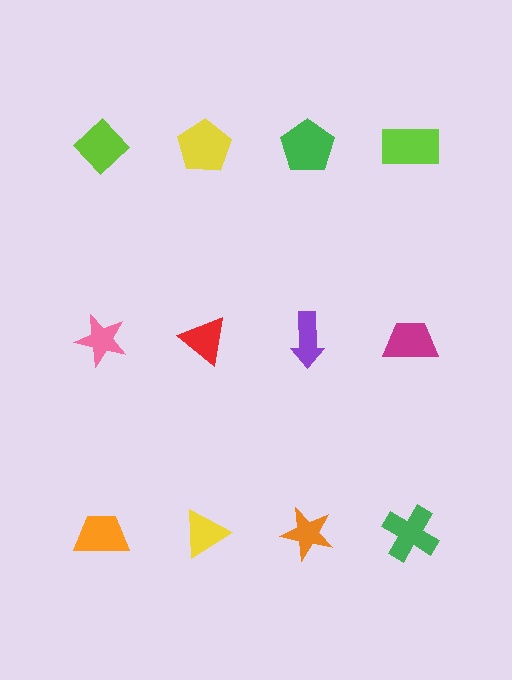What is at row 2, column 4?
A magenta trapezoid.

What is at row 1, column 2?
A yellow pentagon.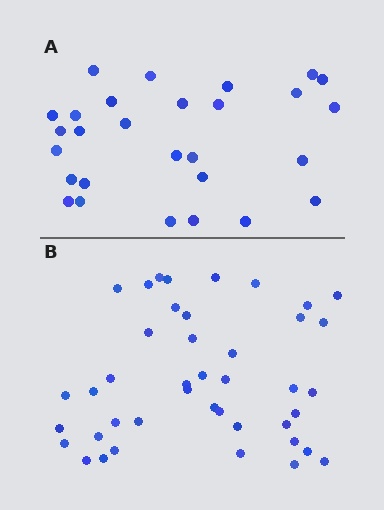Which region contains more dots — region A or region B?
Region B (the bottom region) has more dots.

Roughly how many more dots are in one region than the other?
Region B has approximately 15 more dots than region A.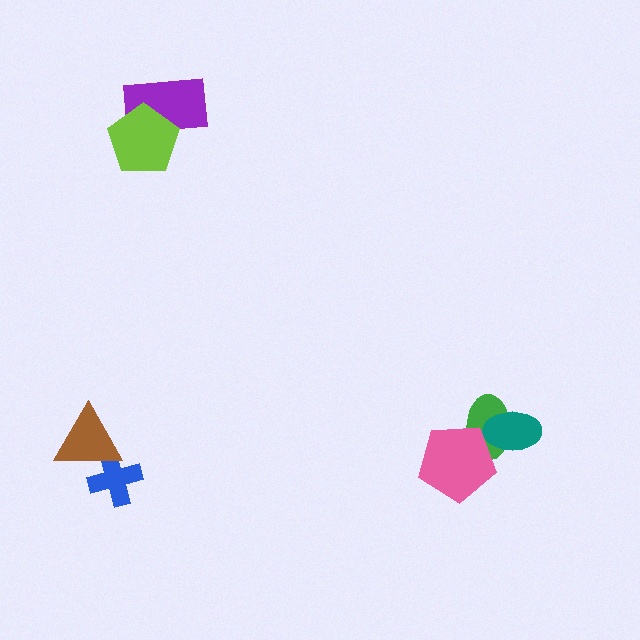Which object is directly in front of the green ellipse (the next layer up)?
The teal ellipse is directly in front of the green ellipse.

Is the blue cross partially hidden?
Yes, it is partially covered by another shape.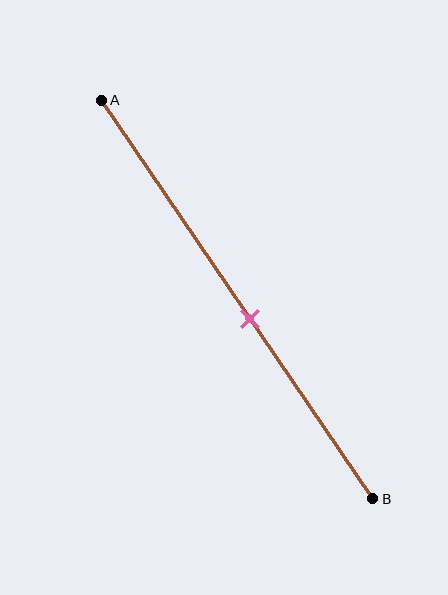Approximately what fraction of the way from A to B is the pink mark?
The pink mark is approximately 55% of the way from A to B.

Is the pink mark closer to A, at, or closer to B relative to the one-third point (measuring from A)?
The pink mark is closer to point B than the one-third point of segment AB.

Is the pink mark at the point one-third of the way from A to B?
No, the mark is at about 55% from A, not at the 33% one-third point.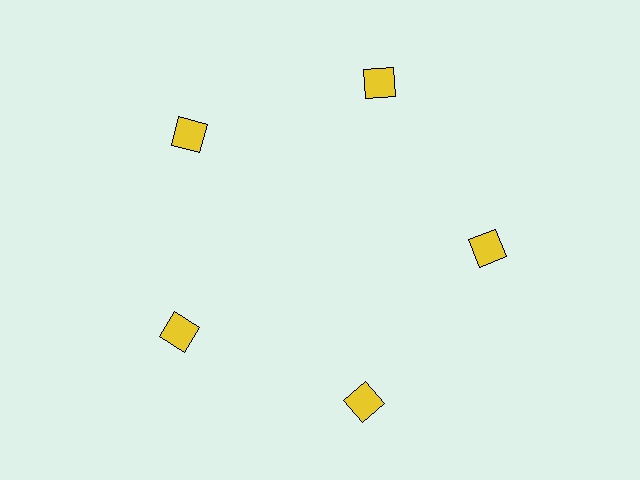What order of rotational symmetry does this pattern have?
This pattern has 5-fold rotational symmetry.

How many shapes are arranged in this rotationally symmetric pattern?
There are 5 shapes, arranged in 5 groups of 1.